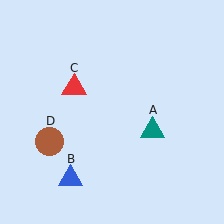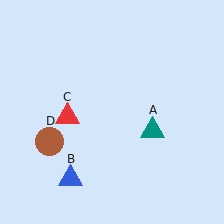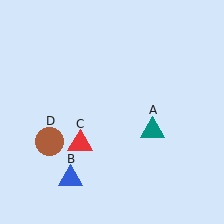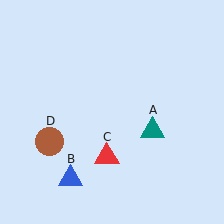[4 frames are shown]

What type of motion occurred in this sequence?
The red triangle (object C) rotated counterclockwise around the center of the scene.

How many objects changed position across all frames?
1 object changed position: red triangle (object C).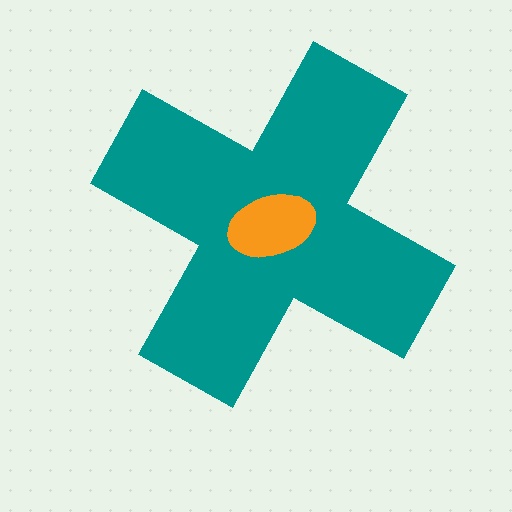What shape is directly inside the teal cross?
The orange ellipse.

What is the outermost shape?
The teal cross.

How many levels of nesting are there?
2.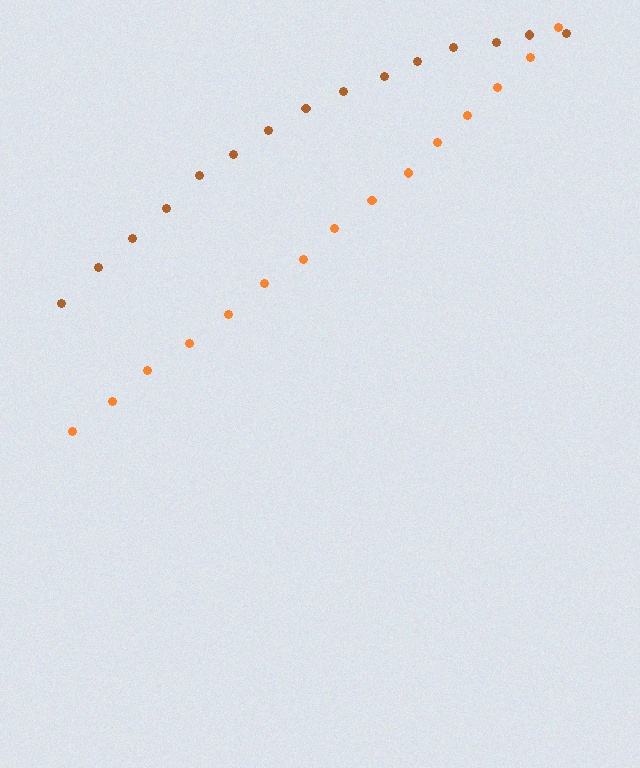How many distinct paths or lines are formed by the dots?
There are 2 distinct paths.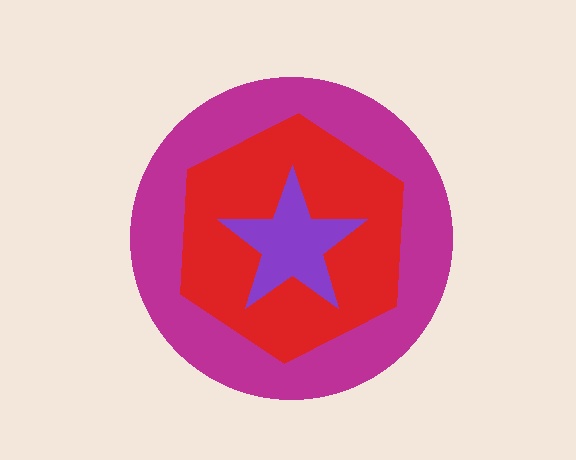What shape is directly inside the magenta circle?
The red hexagon.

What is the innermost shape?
The purple star.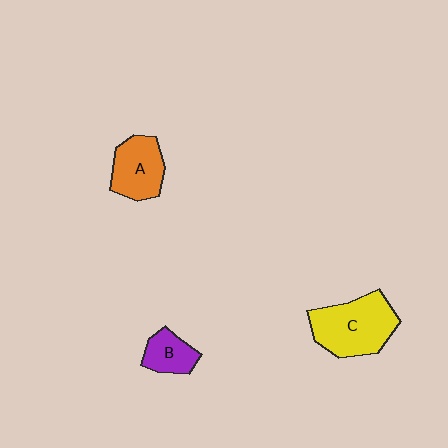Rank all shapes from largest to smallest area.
From largest to smallest: C (yellow), A (orange), B (purple).